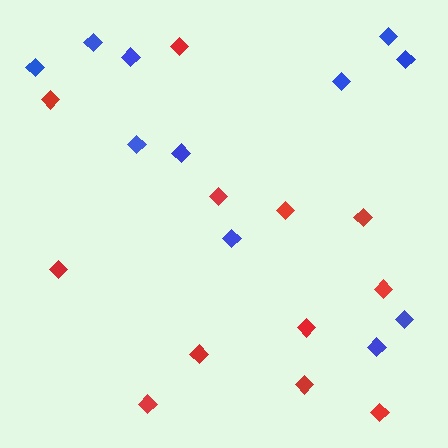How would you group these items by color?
There are 2 groups: one group of red diamonds (12) and one group of blue diamonds (11).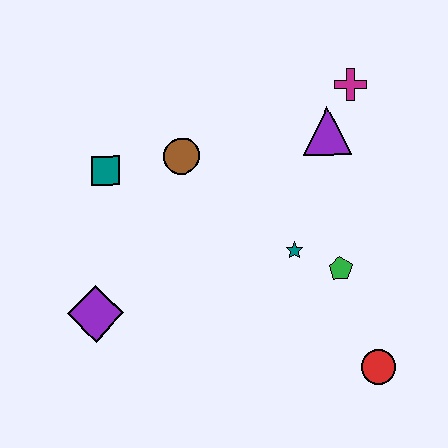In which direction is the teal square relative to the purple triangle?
The teal square is to the left of the purple triangle.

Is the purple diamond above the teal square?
No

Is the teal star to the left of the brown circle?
No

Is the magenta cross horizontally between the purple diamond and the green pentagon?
No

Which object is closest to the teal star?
The green pentagon is closest to the teal star.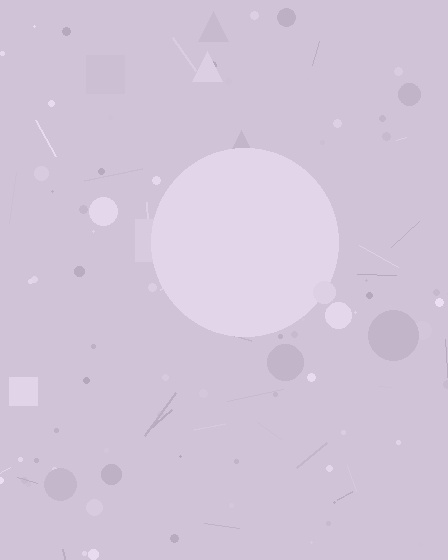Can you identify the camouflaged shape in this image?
The camouflaged shape is a circle.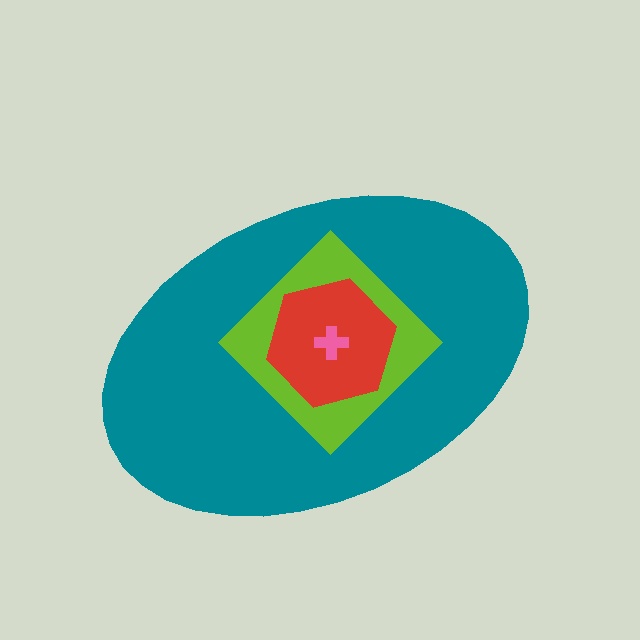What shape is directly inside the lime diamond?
The red hexagon.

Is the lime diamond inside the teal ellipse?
Yes.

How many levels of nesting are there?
4.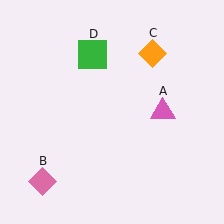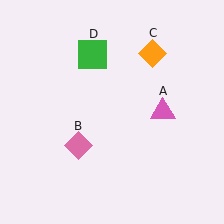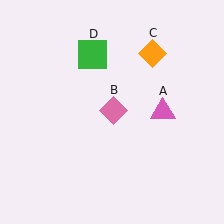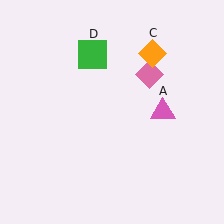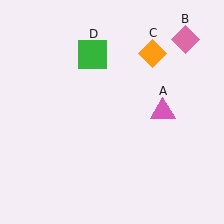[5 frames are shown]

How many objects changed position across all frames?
1 object changed position: pink diamond (object B).